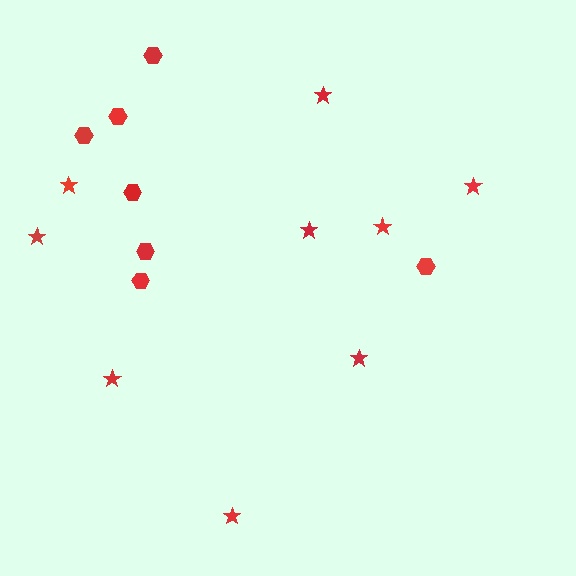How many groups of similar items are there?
There are 2 groups: one group of hexagons (7) and one group of stars (9).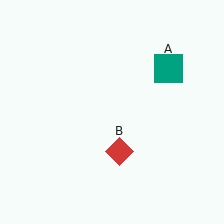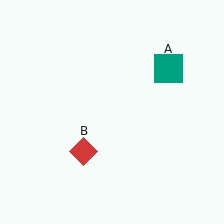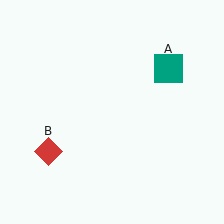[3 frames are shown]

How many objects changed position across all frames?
1 object changed position: red diamond (object B).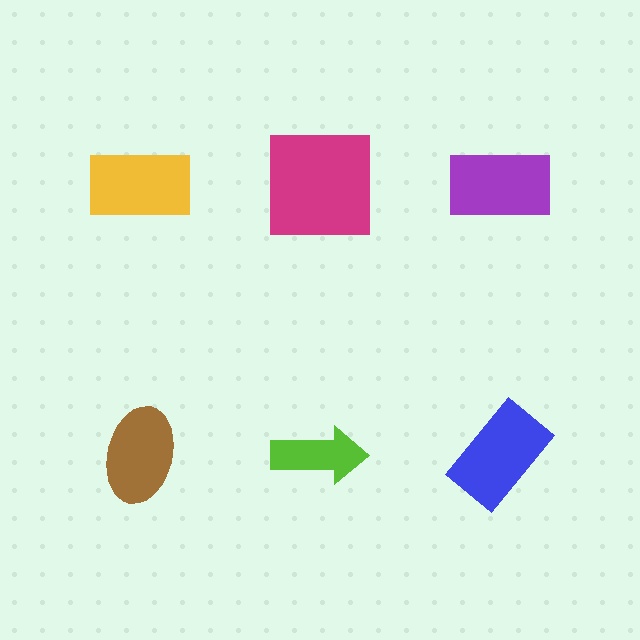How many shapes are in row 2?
3 shapes.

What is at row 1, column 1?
A yellow rectangle.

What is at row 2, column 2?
A lime arrow.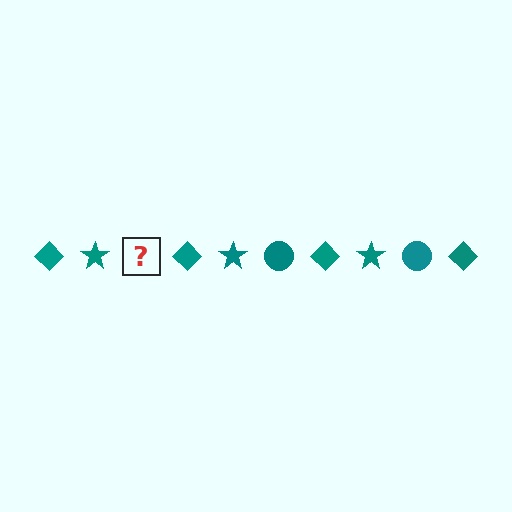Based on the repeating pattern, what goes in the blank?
The blank should be a teal circle.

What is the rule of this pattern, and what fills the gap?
The rule is that the pattern cycles through diamond, star, circle shapes in teal. The gap should be filled with a teal circle.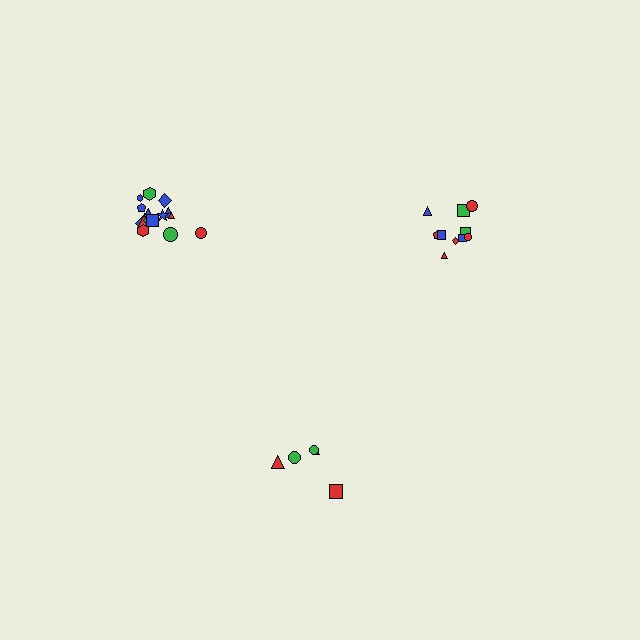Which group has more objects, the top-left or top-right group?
The top-left group.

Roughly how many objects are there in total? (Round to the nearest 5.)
Roughly 30 objects in total.